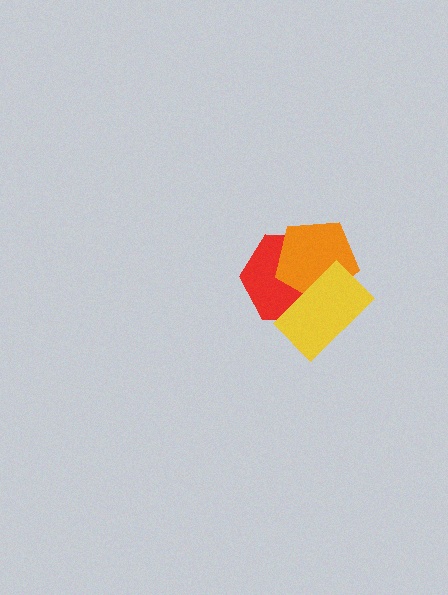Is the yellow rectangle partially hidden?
No, no other shape covers it.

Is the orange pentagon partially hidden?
Yes, it is partially covered by another shape.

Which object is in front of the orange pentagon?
The yellow rectangle is in front of the orange pentagon.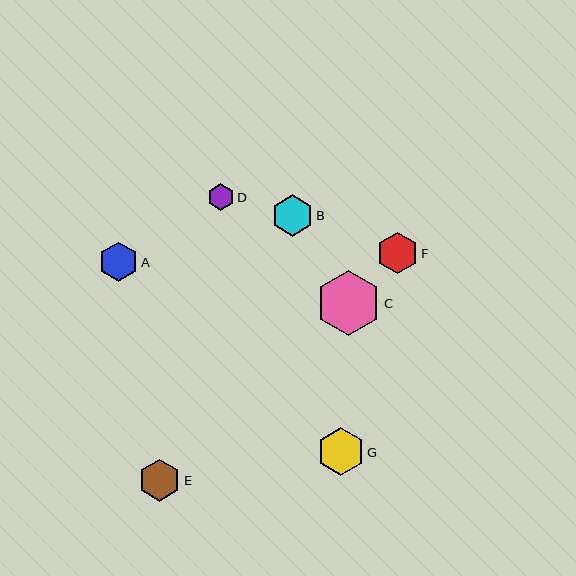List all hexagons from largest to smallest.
From largest to smallest: C, G, E, F, B, A, D.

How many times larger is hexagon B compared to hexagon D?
Hexagon B is approximately 1.5 times the size of hexagon D.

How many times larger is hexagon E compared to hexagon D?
Hexagon E is approximately 1.6 times the size of hexagon D.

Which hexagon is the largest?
Hexagon C is the largest with a size of approximately 64 pixels.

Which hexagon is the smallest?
Hexagon D is the smallest with a size of approximately 27 pixels.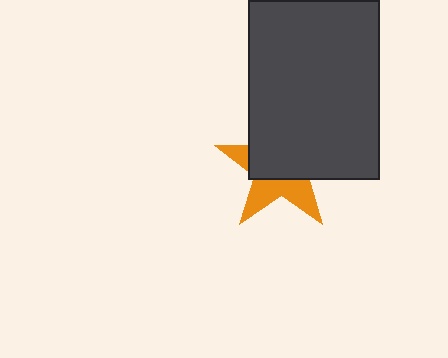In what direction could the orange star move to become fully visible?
The orange star could move down. That would shift it out from behind the dark gray rectangle entirely.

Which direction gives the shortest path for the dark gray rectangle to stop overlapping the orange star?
Moving up gives the shortest separation.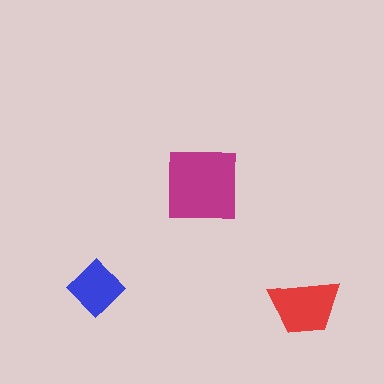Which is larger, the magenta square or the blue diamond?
The magenta square.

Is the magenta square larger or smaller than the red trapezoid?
Larger.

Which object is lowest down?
The red trapezoid is bottommost.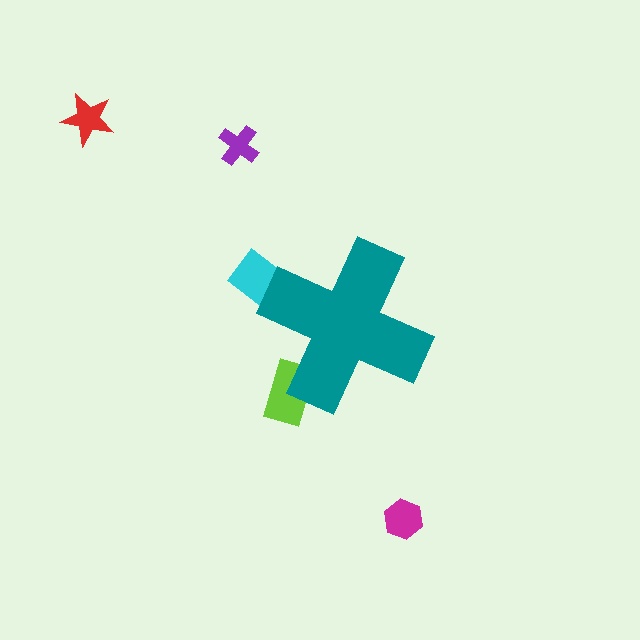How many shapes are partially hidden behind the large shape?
2 shapes are partially hidden.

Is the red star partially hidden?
No, the red star is fully visible.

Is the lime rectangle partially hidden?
Yes, the lime rectangle is partially hidden behind the teal cross.